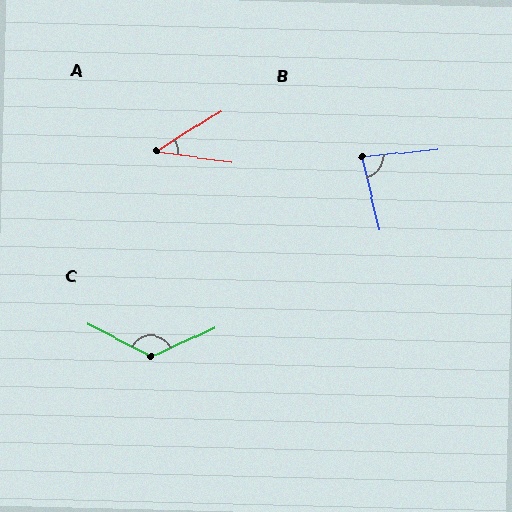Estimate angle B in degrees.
Approximately 82 degrees.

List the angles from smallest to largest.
A (40°), B (82°), C (128°).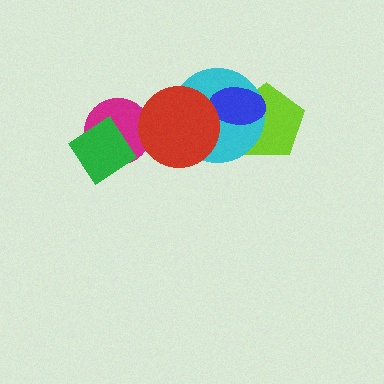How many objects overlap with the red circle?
2 objects overlap with the red circle.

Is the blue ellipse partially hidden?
No, no other shape covers it.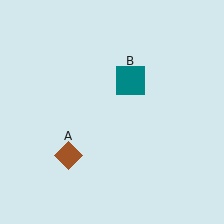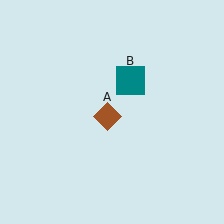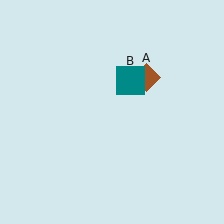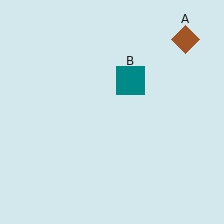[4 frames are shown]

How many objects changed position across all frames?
1 object changed position: brown diamond (object A).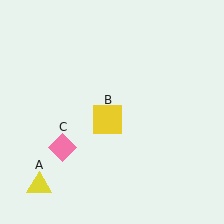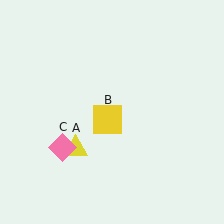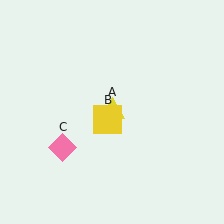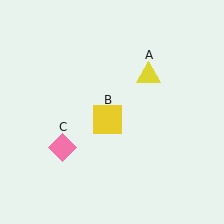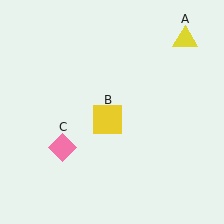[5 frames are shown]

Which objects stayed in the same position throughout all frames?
Yellow square (object B) and pink diamond (object C) remained stationary.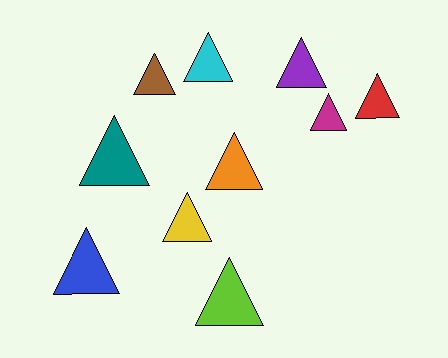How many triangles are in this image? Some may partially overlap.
There are 10 triangles.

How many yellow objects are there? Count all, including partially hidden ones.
There is 1 yellow object.